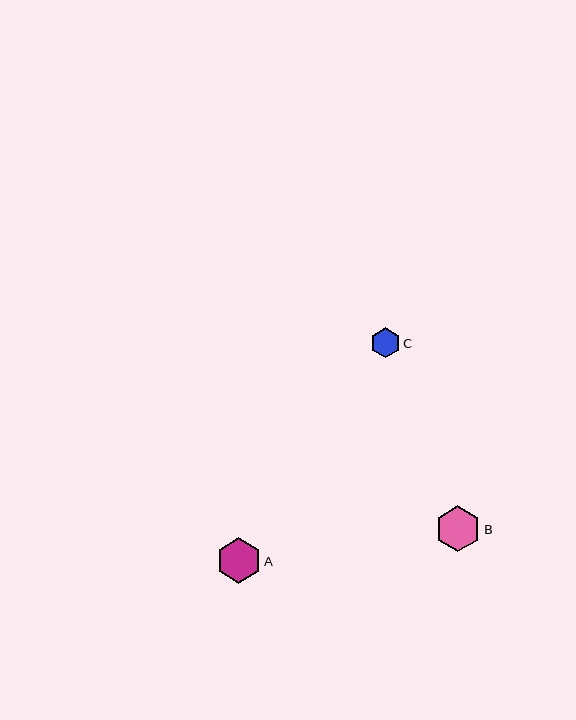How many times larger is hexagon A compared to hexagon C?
Hexagon A is approximately 1.5 times the size of hexagon C.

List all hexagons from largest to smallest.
From largest to smallest: B, A, C.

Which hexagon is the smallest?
Hexagon C is the smallest with a size of approximately 30 pixels.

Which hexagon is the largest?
Hexagon B is the largest with a size of approximately 46 pixels.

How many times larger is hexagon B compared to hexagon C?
Hexagon B is approximately 1.5 times the size of hexagon C.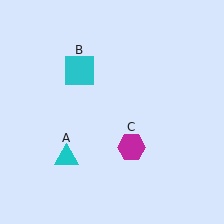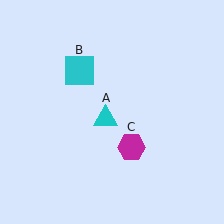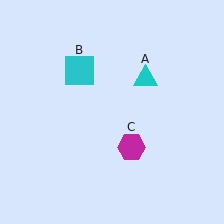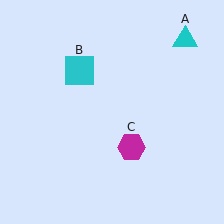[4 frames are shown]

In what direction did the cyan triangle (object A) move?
The cyan triangle (object A) moved up and to the right.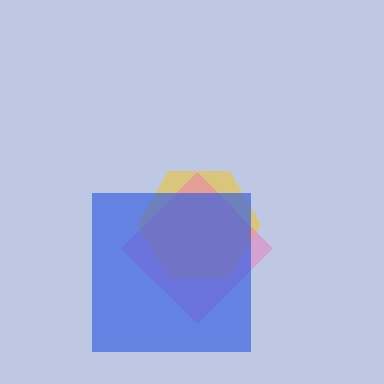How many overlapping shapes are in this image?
There are 3 overlapping shapes in the image.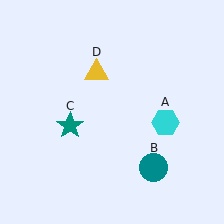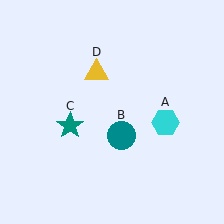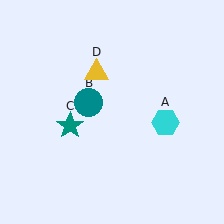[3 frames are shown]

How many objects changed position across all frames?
1 object changed position: teal circle (object B).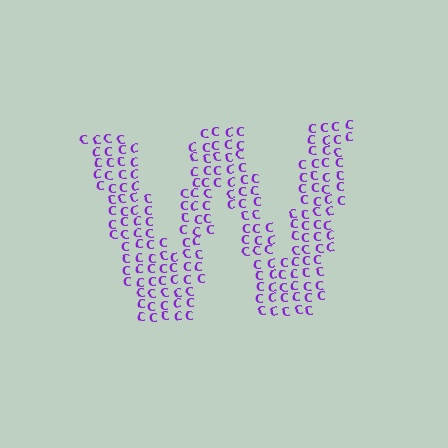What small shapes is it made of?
It is made of small letter C's.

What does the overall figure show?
The overall figure shows the letter W.